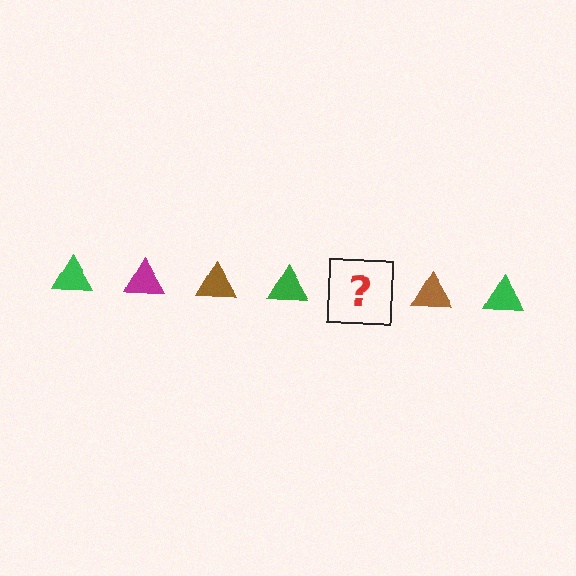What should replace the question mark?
The question mark should be replaced with a magenta triangle.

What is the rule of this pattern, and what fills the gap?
The rule is that the pattern cycles through green, magenta, brown triangles. The gap should be filled with a magenta triangle.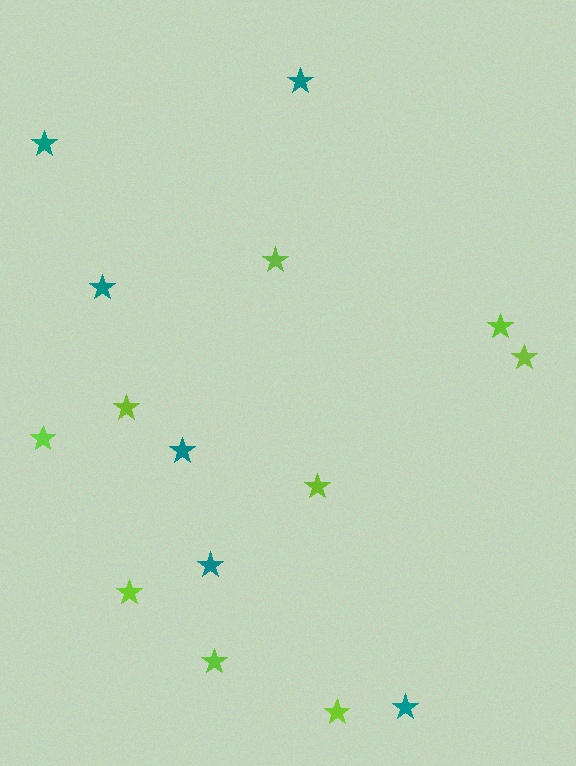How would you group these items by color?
There are 2 groups: one group of teal stars (6) and one group of lime stars (9).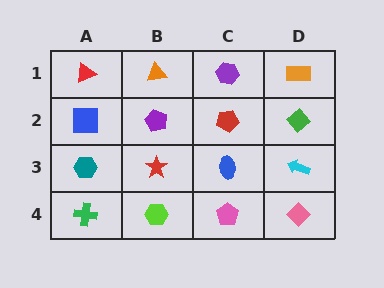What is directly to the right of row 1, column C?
An orange rectangle.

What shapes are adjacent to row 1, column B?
A purple pentagon (row 2, column B), a red triangle (row 1, column A), a purple hexagon (row 1, column C).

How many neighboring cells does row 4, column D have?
2.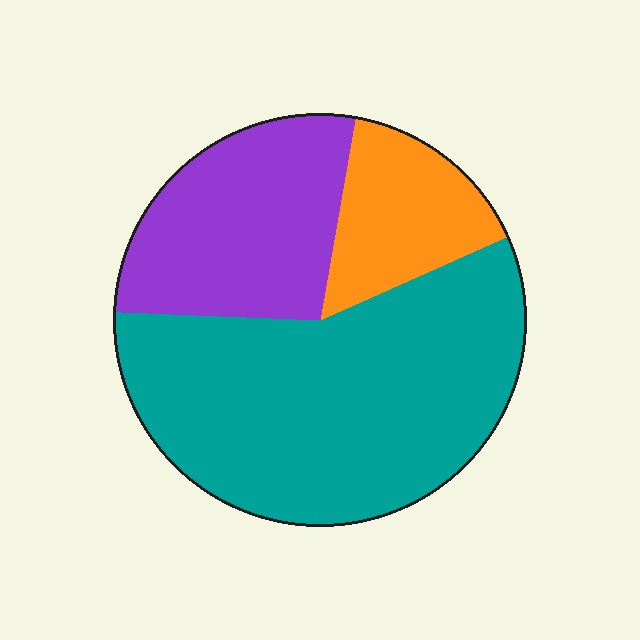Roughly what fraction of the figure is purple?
Purple takes up about one quarter (1/4) of the figure.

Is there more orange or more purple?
Purple.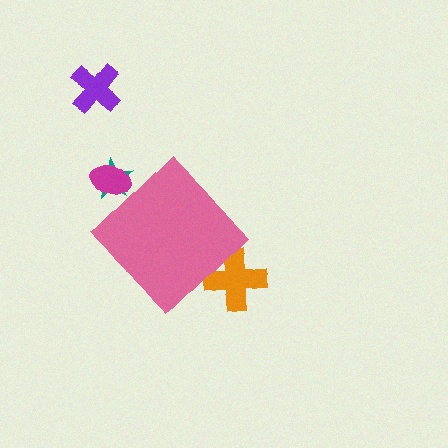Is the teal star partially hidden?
Yes, the teal star is partially hidden behind the pink diamond.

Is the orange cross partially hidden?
Yes, the orange cross is partially hidden behind the pink diamond.